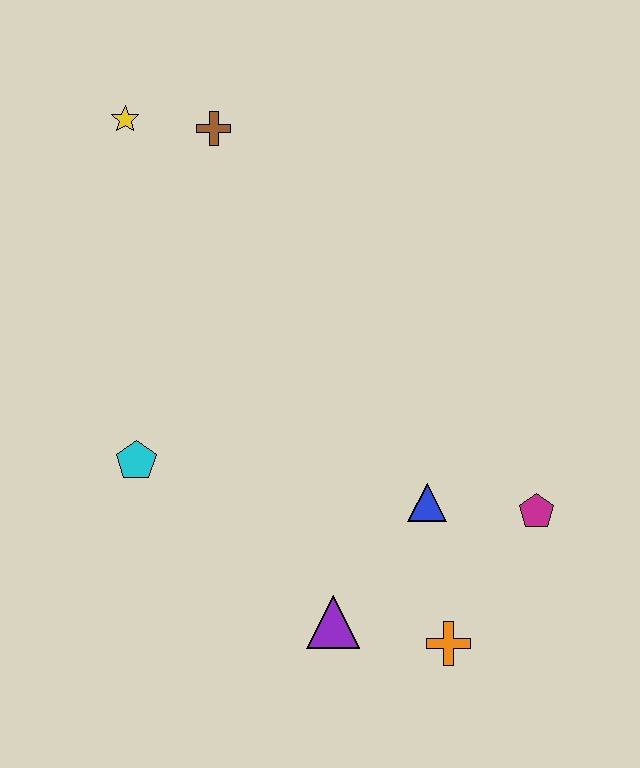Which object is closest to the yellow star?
The brown cross is closest to the yellow star.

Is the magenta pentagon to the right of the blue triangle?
Yes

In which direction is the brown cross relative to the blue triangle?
The brown cross is above the blue triangle.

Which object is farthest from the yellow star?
The orange cross is farthest from the yellow star.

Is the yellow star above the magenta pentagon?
Yes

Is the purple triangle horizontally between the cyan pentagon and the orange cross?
Yes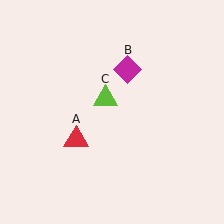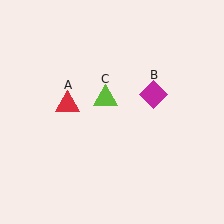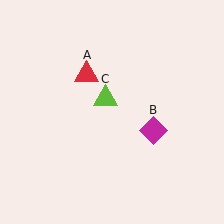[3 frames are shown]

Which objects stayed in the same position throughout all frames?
Lime triangle (object C) remained stationary.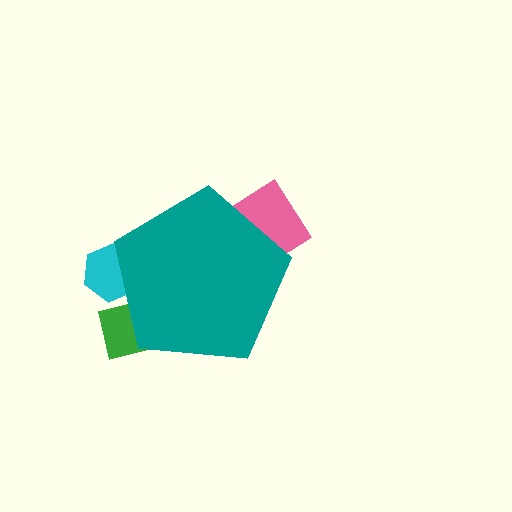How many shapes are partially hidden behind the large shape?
3 shapes are partially hidden.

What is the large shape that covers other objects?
A teal pentagon.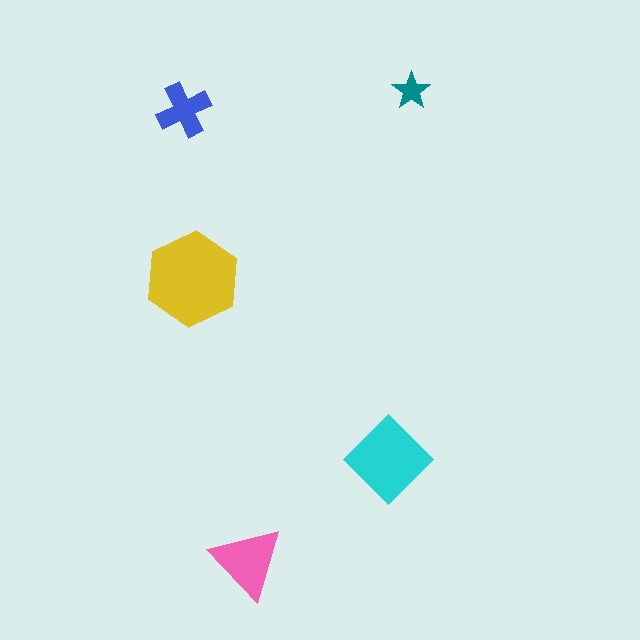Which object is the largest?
The yellow hexagon.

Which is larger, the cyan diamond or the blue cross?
The cyan diamond.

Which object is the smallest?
The teal star.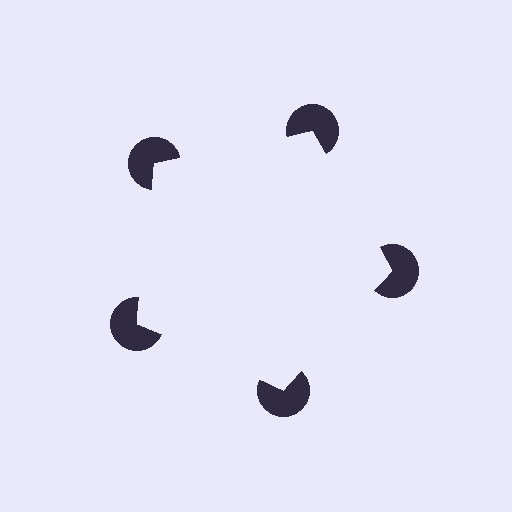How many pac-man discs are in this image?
There are 5 — one at each vertex of the illusory pentagon.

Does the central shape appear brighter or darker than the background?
It typically appears slightly brighter than the background, even though no actual brightness change is drawn.